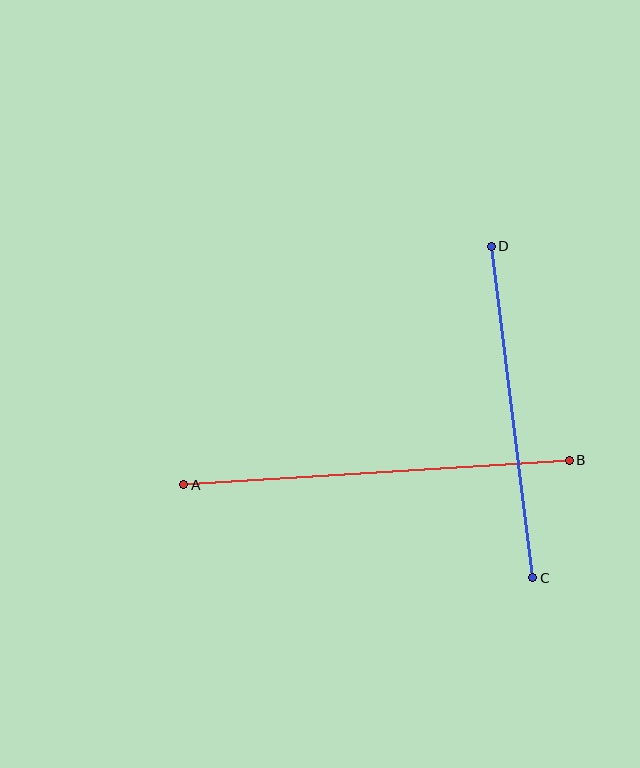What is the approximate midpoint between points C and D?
The midpoint is at approximately (512, 412) pixels.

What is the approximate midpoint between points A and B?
The midpoint is at approximately (376, 473) pixels.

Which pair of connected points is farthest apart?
Points A and B are farthest apart.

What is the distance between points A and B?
The distance is approximately 386 pixels.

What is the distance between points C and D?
The distance is approximately 334 pixels.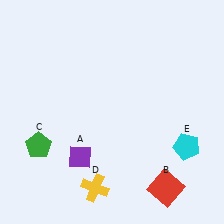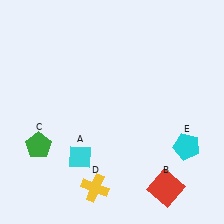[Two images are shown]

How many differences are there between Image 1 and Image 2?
There is 1 difference between the two images.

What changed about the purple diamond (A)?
In Image 1, A is purple. In Image 2, it changed to cyan.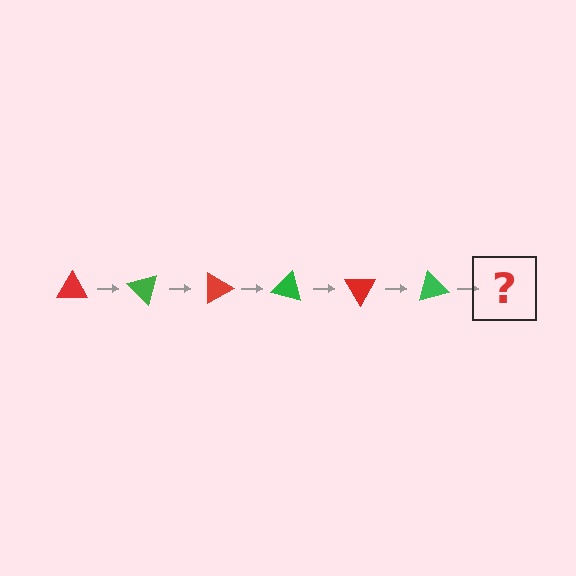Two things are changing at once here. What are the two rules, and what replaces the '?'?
The two rules are that it rotates 45 degrees each step and the color cycles through red and green. The '?' should be a red triangle, rotated 270 degrees from the start.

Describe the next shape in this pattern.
It should be a red triangle, rotated 270 degrees from the start.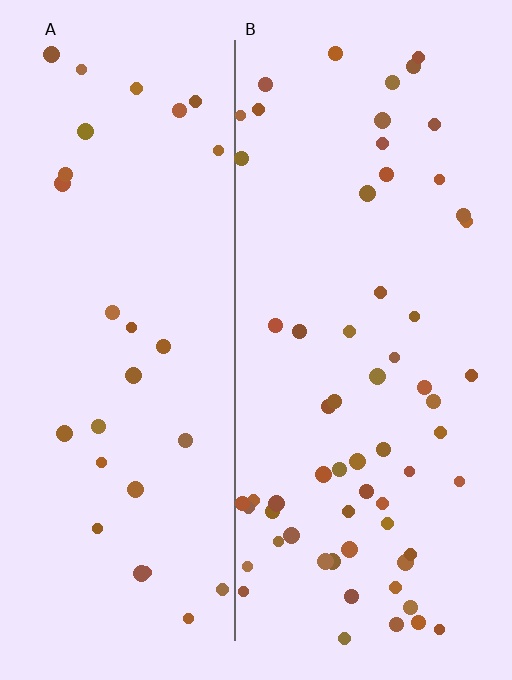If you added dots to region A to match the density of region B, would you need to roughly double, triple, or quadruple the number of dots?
Approximately double.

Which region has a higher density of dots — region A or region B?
B (the right).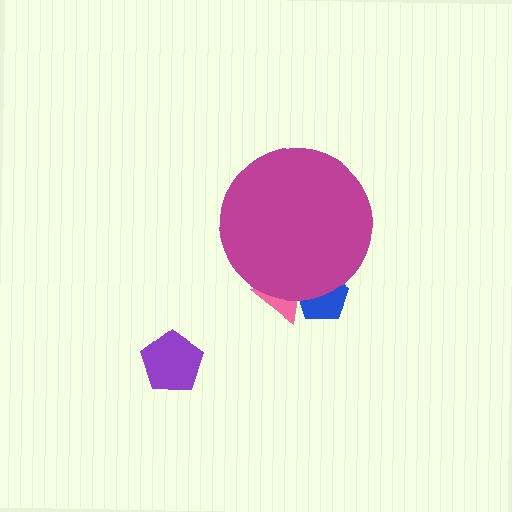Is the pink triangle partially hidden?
Yes, the pink triangle is partially hidden behind the magenta circle.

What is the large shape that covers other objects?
A magenta circle.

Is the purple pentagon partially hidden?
No, the purple pentagon is fully visible.